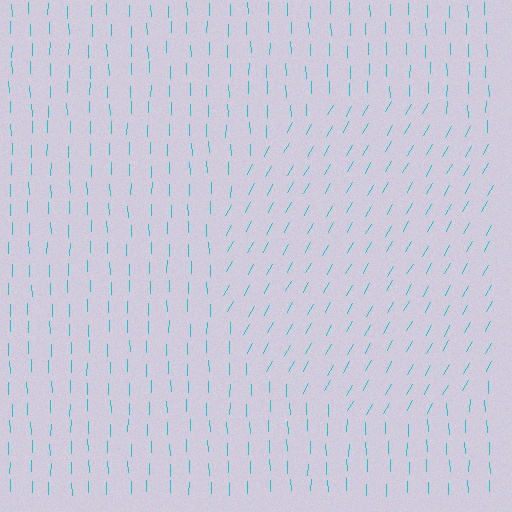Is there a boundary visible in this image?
Yes, there is a texture boundary formed by a change in line orientation.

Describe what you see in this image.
The image is filled with small cyan line segments. A circle region in the image has lines oriented differently from the surrounding lines, creating a visible texture boundary.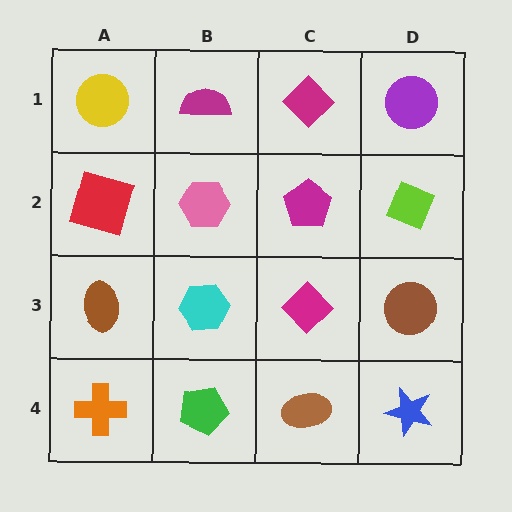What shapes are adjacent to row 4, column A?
A brown ellipse (row 3, column A), a green pentagon (row 4, column B).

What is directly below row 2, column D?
A brown circle.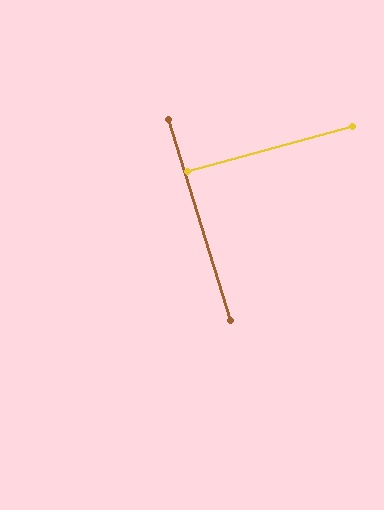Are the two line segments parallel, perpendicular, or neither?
Perpendicular — they meet at approximately 88°.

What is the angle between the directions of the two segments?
Approximately 88 degrees.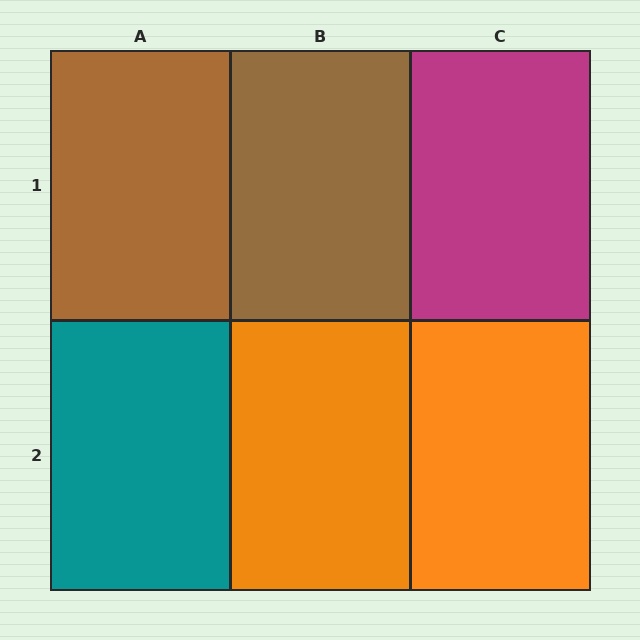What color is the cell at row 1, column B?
Brown.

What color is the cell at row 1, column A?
Brown.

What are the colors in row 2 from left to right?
Teal, orange, orange.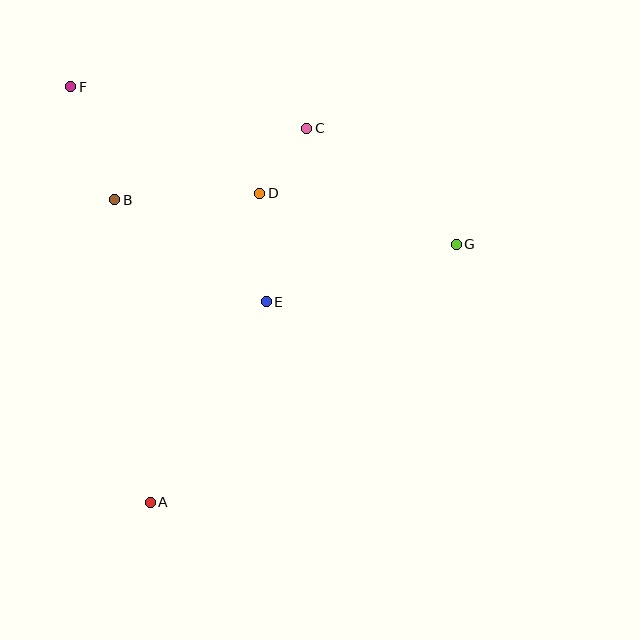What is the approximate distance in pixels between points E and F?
The distance between E and F is approximately 291 pixels.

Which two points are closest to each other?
Points C and D are closest to each other.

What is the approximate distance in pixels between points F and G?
The distance between F and G is approximately 417 pixels.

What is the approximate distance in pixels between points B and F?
The distance between B and F is approximately 121 pixels.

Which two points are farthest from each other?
Points A and F are farthest from each other.